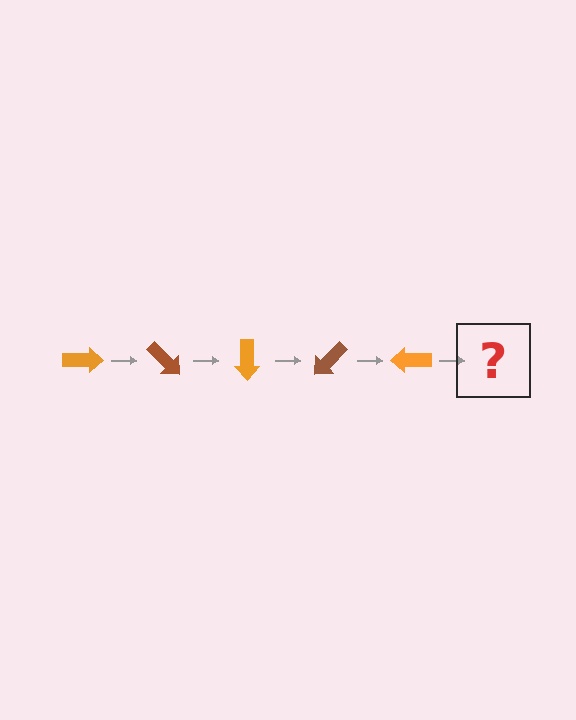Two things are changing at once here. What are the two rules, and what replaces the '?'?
The two rules are that it rotates 45 degrees each step and the color cycles through orange and brown. The '?' should be a brown arrow, rotated 225 degrees from the start.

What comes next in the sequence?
The next element should be a brown arrow, rotated 225 degrees from the start.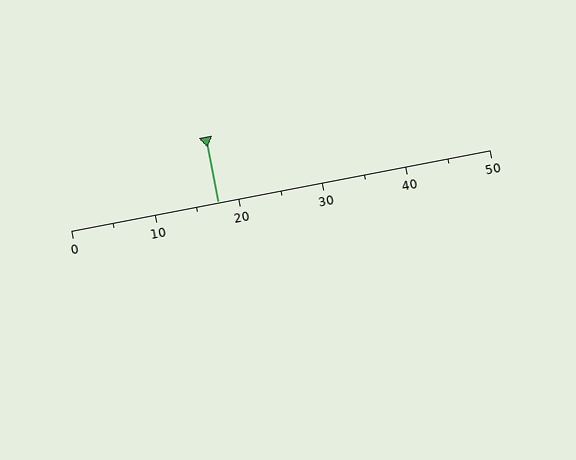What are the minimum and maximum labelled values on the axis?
The axis runs from 0 to 50.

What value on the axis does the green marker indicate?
The marker indicates approximately 17.5.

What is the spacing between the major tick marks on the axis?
The major ticks are spaced 10 apart.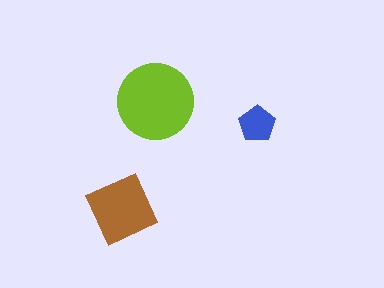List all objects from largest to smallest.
The lime circle, the brown square, the blue pentagon.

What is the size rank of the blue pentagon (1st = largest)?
3rd.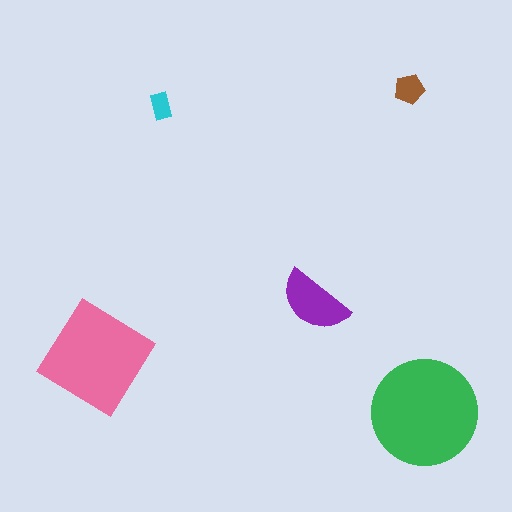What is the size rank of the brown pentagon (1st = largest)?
4th.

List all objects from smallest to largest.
The cyan rectangle, the brown pentagon, the purple semicircle, the pink diamond, the green circle.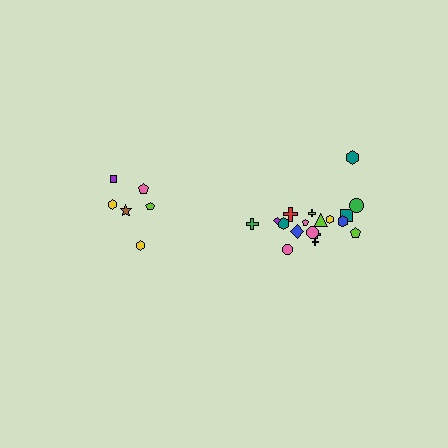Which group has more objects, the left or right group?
The right group.